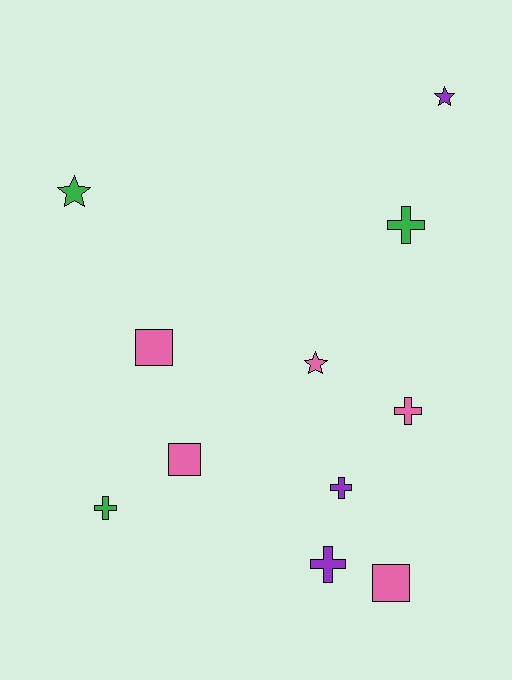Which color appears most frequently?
Pink, with 5 objects.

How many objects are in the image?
There are 11 objects.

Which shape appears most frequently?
Cross, with 5 objects.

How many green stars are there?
There is 1 green star.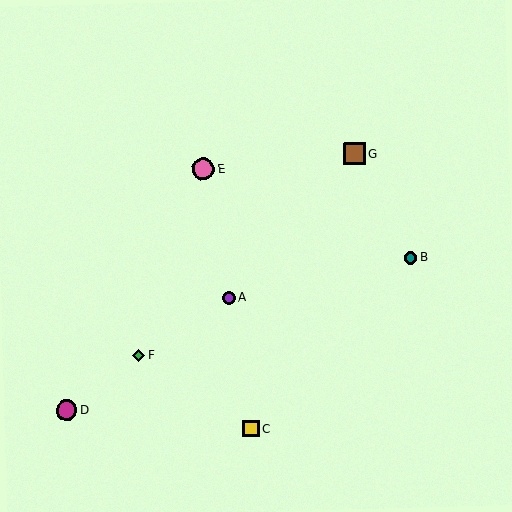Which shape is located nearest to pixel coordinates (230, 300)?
The purple circle (labeled A) at (229, 297) is nearest to that location.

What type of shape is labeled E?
Shape E is a pink circle.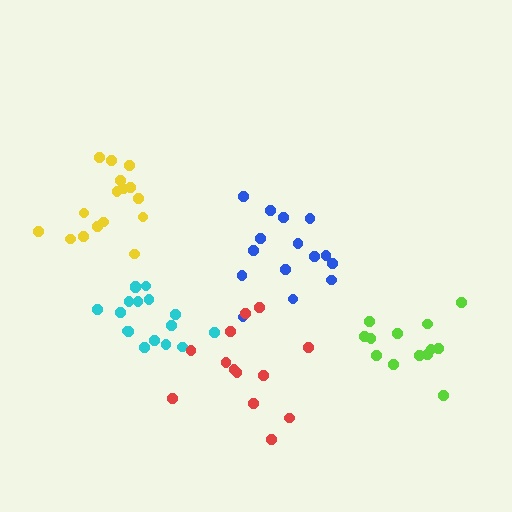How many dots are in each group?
Group 1: 16 dots, Group 2: 15 dots, Group 3: 17 dots, Group 4: 13 dots, Group 5: 13 dots (74 total).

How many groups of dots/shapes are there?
There are 5 groups.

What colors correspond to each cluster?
The clusters are colored: yellow, blue, cyan, lime, red.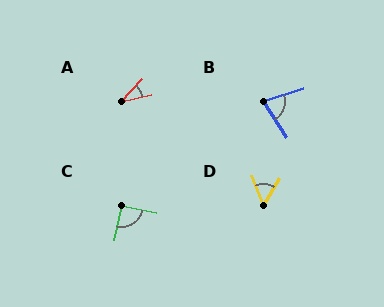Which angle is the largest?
C, at approximately 91 degrees.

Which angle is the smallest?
A, at approximately 34 degrees.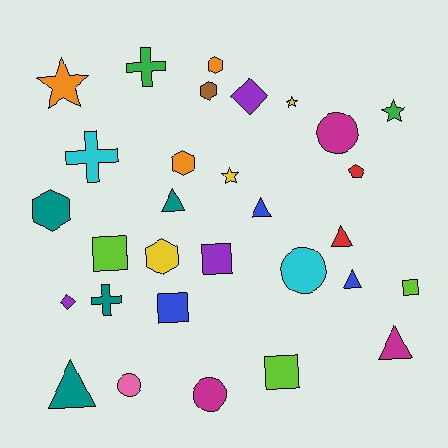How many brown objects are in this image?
There is 1 brown object.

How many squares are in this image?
There are 5 squares.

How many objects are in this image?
There are 30 objects.